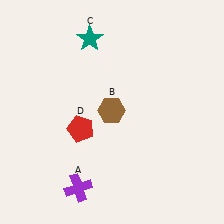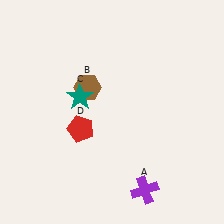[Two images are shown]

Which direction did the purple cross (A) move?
The purple cross (A) moved right.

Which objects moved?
The objects that moved are: the purple cross (A), the brown hexagon (B), the teal star (C).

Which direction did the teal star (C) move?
The teal star (C) moved down.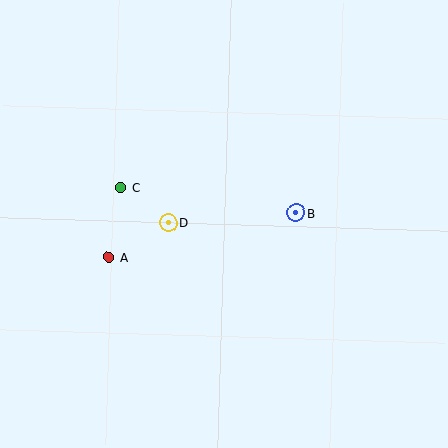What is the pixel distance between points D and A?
The distance between D and A is 69 pixels.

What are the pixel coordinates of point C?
Point C is at (121, 188).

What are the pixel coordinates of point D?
Point D is at (168, 223).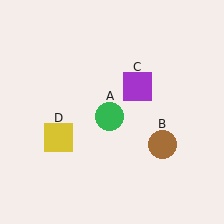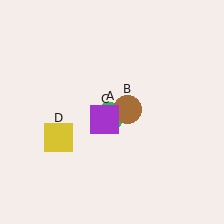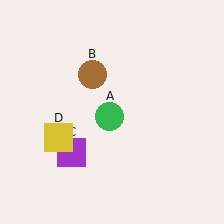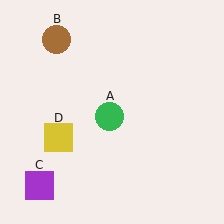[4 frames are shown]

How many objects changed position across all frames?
2 objects changed position: brown circle (object B), purple square (object C).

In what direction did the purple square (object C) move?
The purple square (object C) moved down and to the left.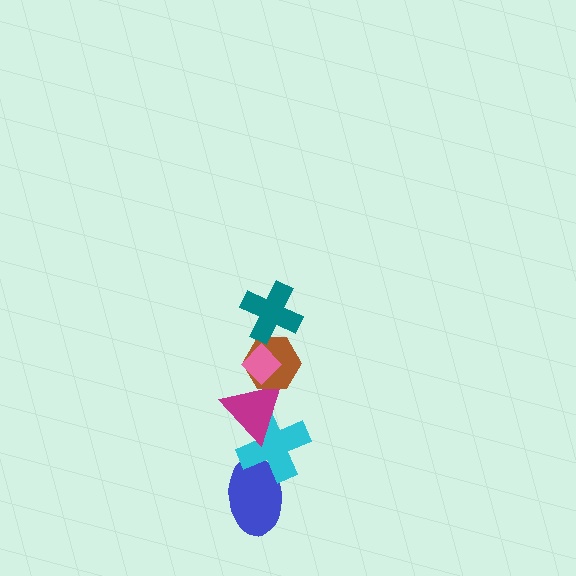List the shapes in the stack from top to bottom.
From top to bottom: the pink diamond, the teal cross, the brown hexagon, the magenta triangle, the cyan cross, the blue ellipse.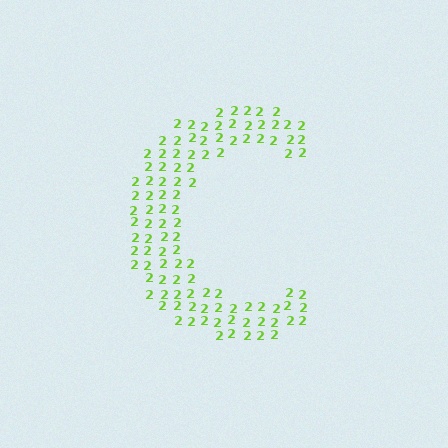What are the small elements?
The small elements are digit 2's.